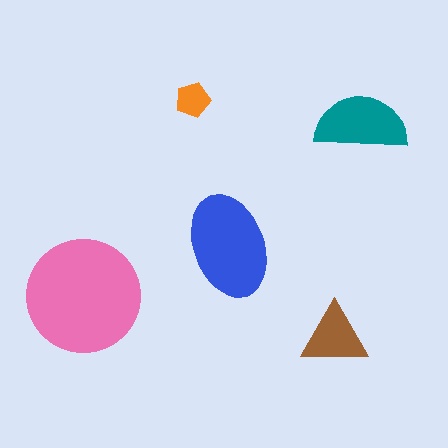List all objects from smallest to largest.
The orange pentagon, the brown triangle, the teal semicircle, the blue ellipse, the pink circle.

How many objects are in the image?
There are 5 objects in the image.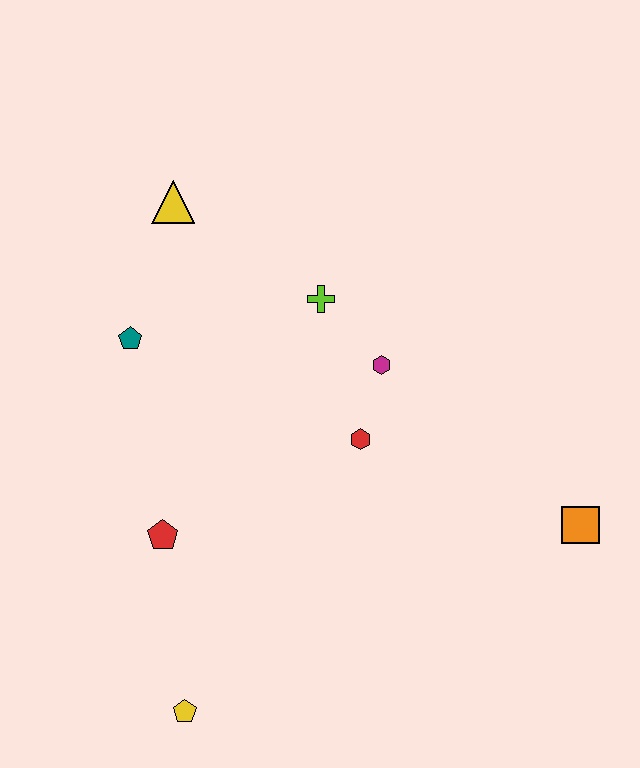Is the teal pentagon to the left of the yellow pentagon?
Yes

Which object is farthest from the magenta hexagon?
The yellow pentagon is farthest from the magenta hexagon.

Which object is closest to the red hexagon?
The magenta hexagon is closest to the red hexagon.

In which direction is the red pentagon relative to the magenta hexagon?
The red pentagon is to the left of the magenta hexagon.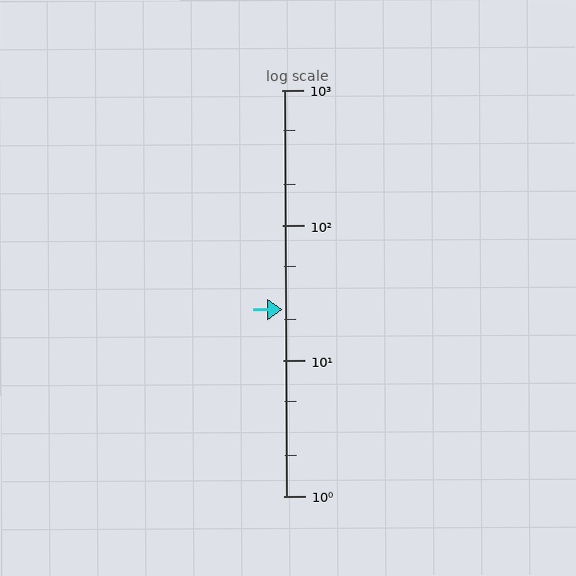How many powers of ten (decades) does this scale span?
The scale spans 3 decades, from 1 to 1000.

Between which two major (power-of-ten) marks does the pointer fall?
The pointer is between 10 and 100.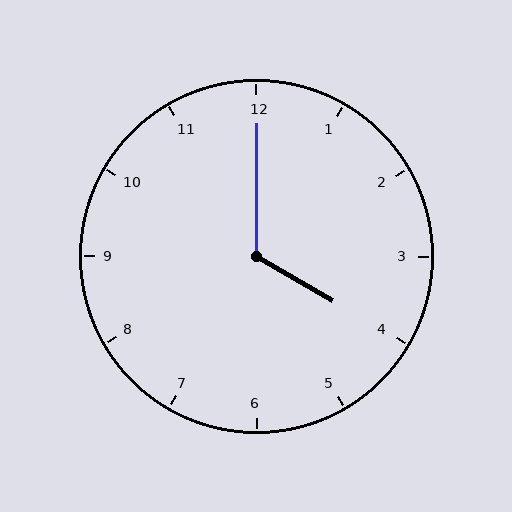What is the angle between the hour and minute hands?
Approximately 120 degrees.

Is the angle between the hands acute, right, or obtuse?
It is obtuse.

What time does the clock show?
4:00.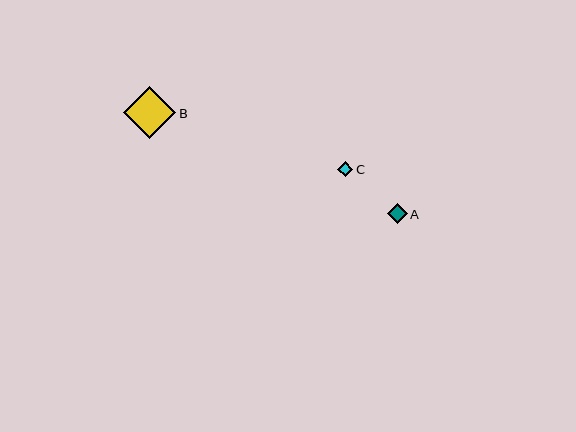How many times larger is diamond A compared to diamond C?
Diamond A is approximately 1.3 times the size of diamond C.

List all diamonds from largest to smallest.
From largest to smallest: B, A, C.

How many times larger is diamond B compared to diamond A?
Diamond B is approximately 2.6 times the size of diamond A.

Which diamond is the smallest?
Diamond C is the smallest with a size of approximately 15 pixels.